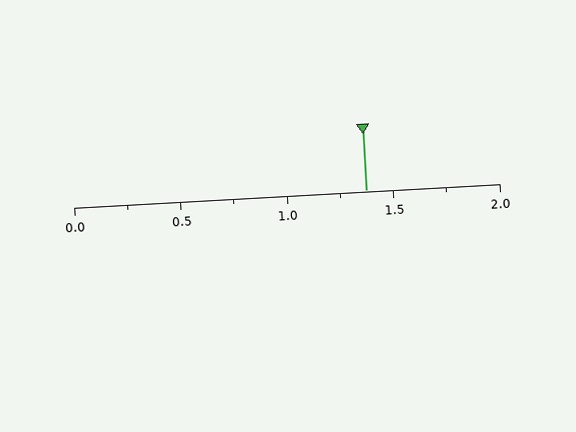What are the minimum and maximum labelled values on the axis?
The axis runs from 0.0 to 2.0.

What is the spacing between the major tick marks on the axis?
The major ticks are spaced 0.5 apart.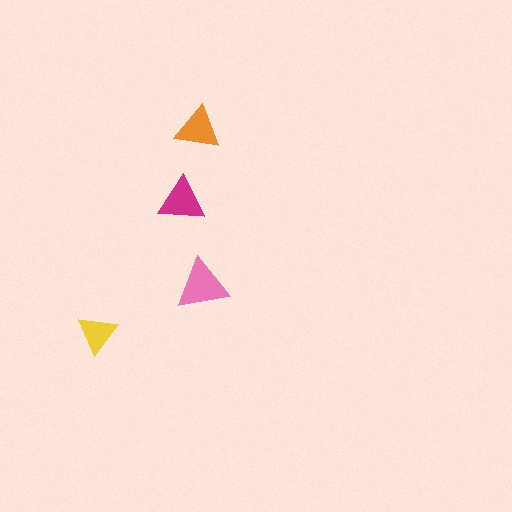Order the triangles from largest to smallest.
the pink one, the magenta one, the orange one, the yellow one.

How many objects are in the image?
There are 4 objects in the image.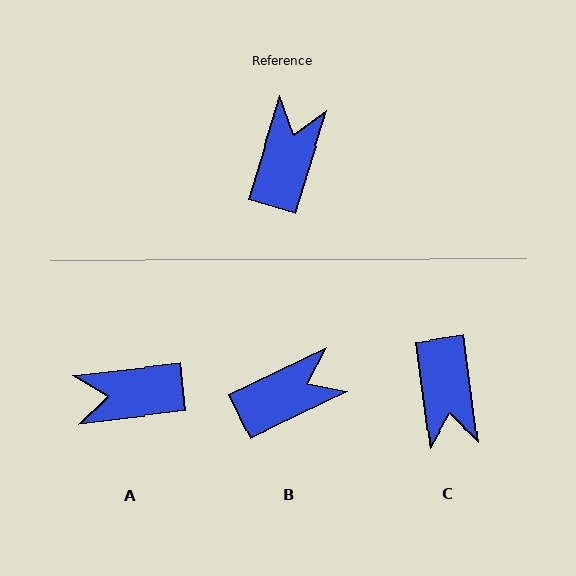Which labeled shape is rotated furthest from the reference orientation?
C, about 155 degrees away.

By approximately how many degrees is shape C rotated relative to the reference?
Approximately 155 degrees clockwise.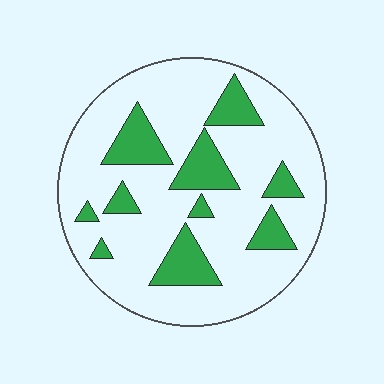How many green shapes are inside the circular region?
10.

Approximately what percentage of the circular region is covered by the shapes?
Approximately 20%.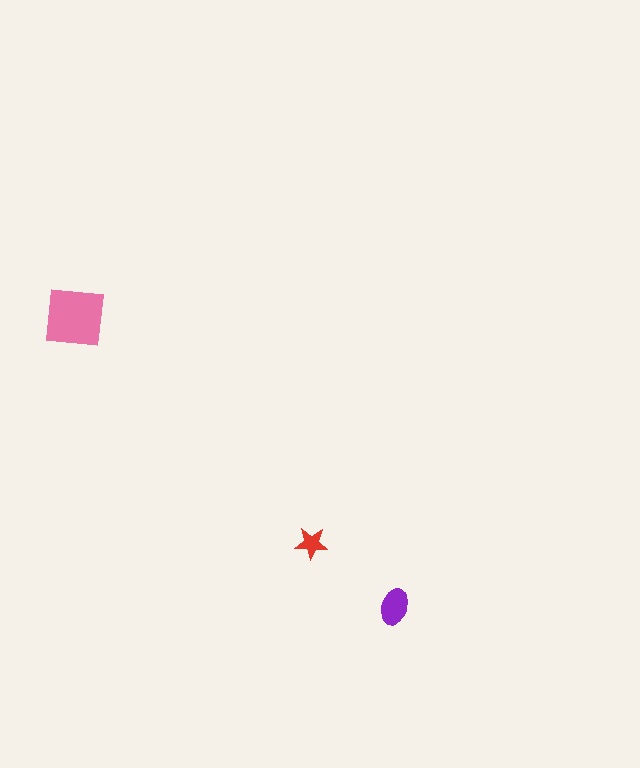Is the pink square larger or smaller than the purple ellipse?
Larger.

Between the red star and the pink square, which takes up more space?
The pink square.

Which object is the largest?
The pink square.